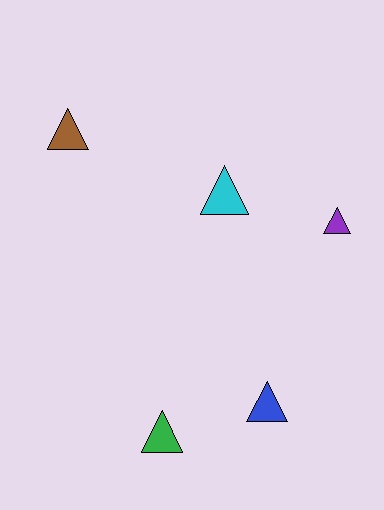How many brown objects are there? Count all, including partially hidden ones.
There is 1 brown object.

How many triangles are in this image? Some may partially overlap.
There are 5 triangles.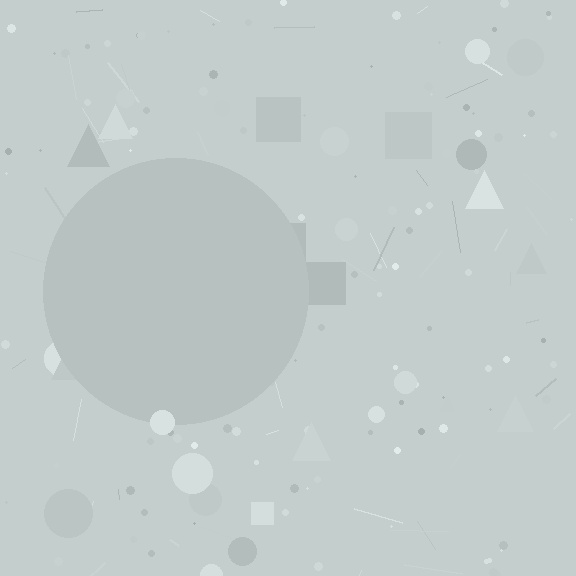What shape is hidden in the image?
A circle is hidden in the image.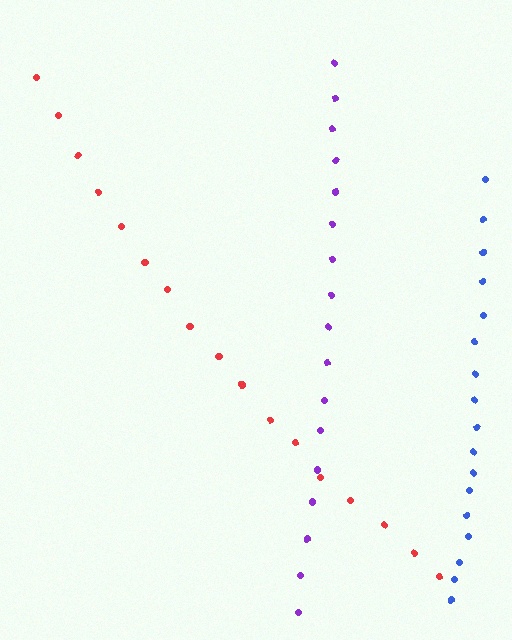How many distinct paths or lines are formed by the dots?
There are 3 distinct paths.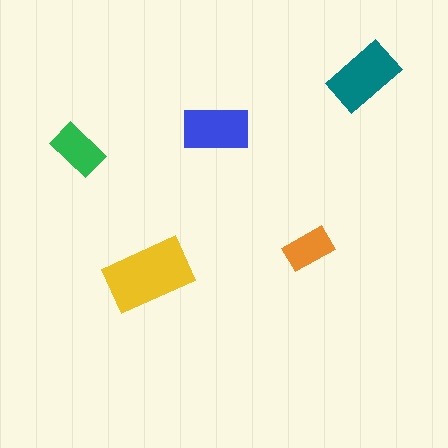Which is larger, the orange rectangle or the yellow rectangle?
The yellow one.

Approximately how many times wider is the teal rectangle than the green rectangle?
About 1.5 times wider.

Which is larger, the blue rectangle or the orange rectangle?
The blue one.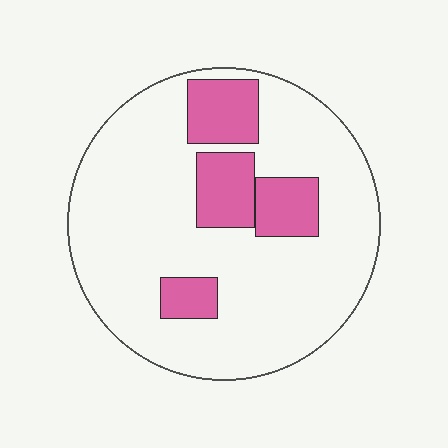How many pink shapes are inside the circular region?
4.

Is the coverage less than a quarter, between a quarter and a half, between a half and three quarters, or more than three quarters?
Less than a quarter.